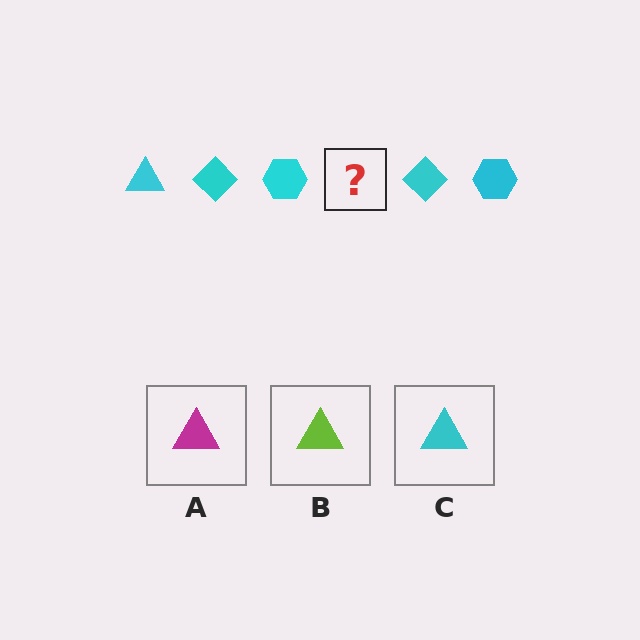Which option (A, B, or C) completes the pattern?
C.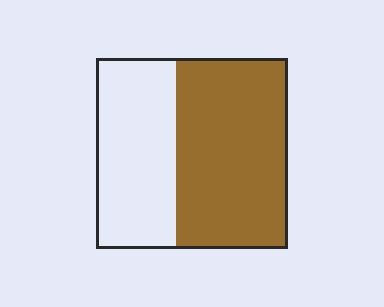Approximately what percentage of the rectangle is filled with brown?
Approximately 60%.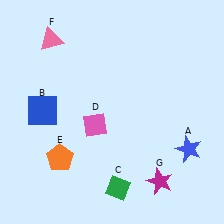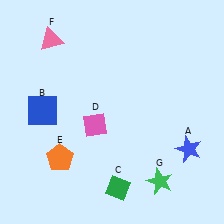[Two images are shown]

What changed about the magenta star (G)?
In Image 1, G is magenta. In Image 2, it changed to green.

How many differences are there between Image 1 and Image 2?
There is 1 difference between the two images.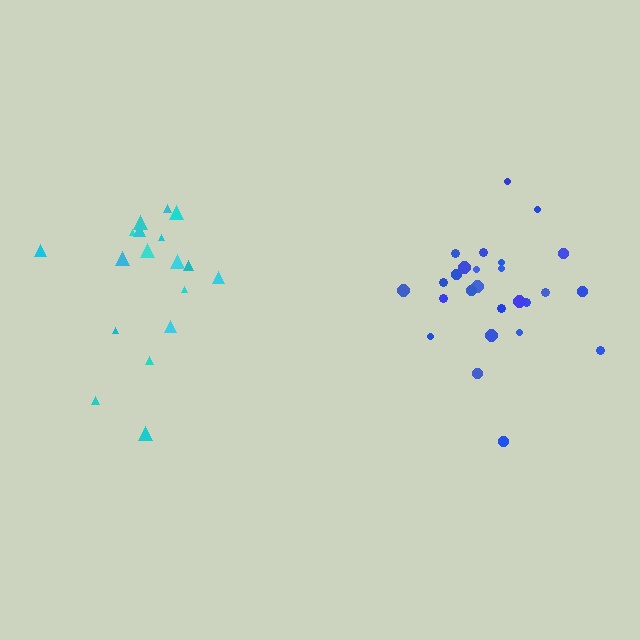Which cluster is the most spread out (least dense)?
Cyan.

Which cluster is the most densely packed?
Blue.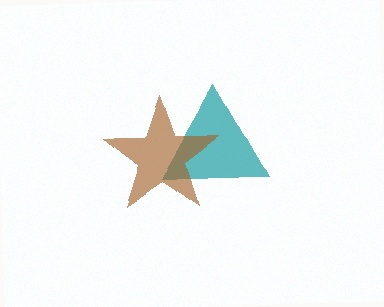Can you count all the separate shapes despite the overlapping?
Yes, there are 2 separate shapes.